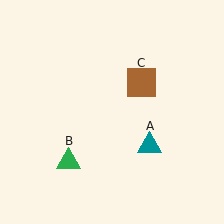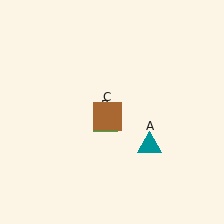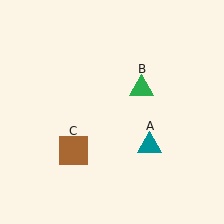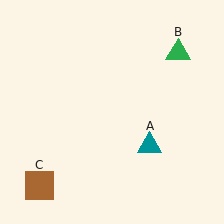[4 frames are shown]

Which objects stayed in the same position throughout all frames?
Teal triangle (object A) remained stationary.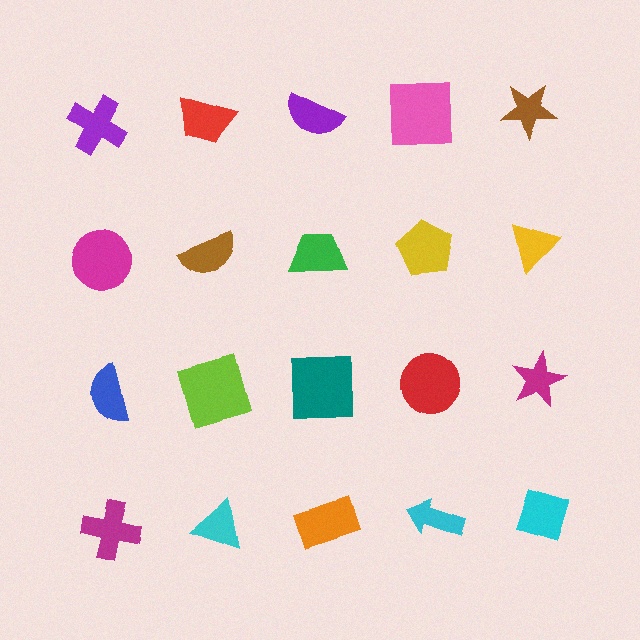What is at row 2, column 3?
A green trapezoid.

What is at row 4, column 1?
A magenta cross.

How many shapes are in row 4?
5 shapes.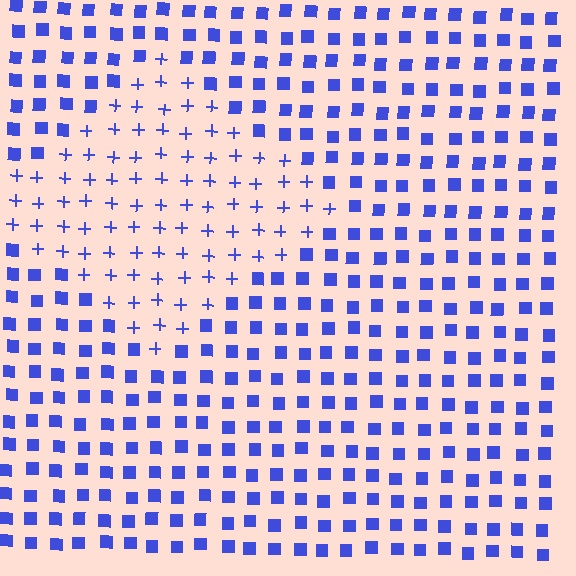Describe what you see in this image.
The image is filled with small blue elements arranged in a uniform grid. A diamond-shaped region contains plus signs, while the surrounding area contains squares. The boundary is defined purely by the change in element shape.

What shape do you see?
I see a diamond.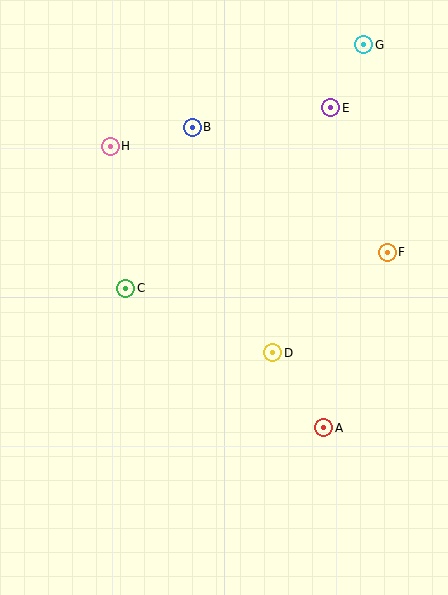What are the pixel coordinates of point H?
Point H is at (110, 146).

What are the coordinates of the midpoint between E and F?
The midpoint between E and F is at (359, 180).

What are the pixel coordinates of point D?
Point D is at (273, 353).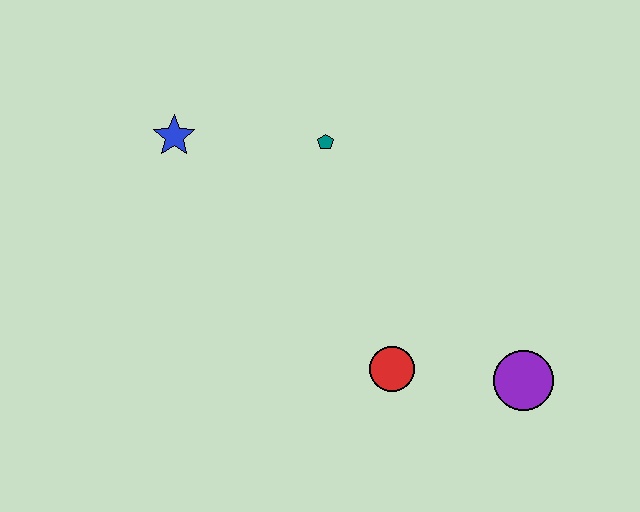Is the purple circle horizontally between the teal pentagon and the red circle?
No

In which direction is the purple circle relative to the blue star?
The purple circle is to the right of the blue star.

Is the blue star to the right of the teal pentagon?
No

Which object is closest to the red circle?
The purple circle is closest to the red circle.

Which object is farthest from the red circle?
The blue star is farthest from the red circle.